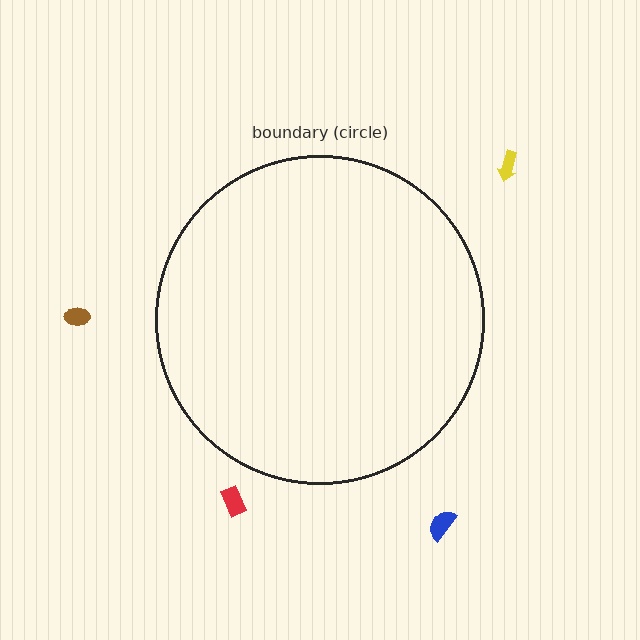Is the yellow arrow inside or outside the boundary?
Outside.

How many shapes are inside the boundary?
0 inside, 4 outside.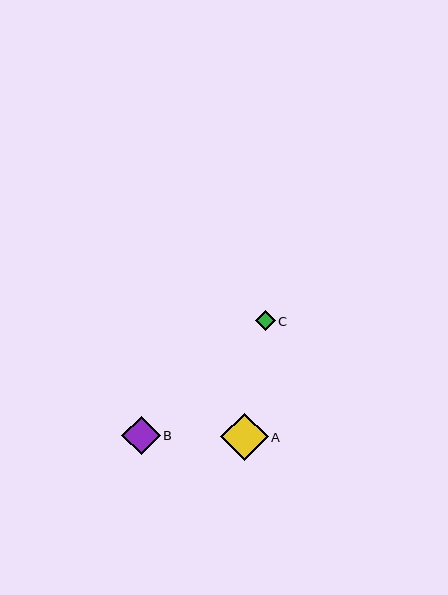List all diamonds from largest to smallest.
From largest to smallest: A, B, C.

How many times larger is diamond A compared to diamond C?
Diamond A is approximately 2.4 times the size of diamond C.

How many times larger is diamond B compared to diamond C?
Diamond B is approximately 1.9 times the size of diamond C.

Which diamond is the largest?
Diamond A is the largest with a size of approximately 47 pixels.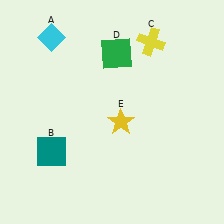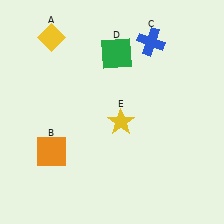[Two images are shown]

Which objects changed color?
A changed from cyan to yellow. B changed from teal to orange. C changed from yellow to blue.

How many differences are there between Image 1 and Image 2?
There are 3 differences between the two images.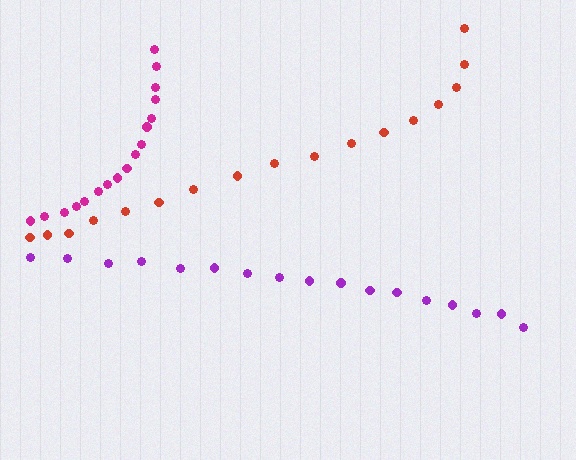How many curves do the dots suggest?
There are 3 distinct paths.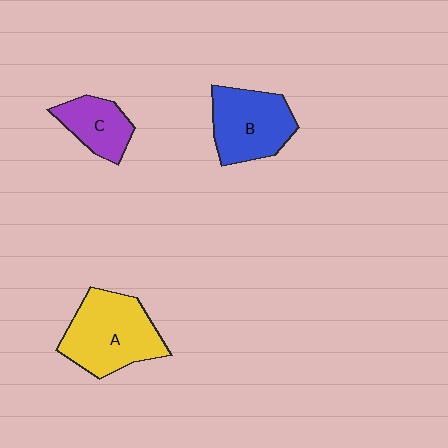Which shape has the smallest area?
Shape C (purple).